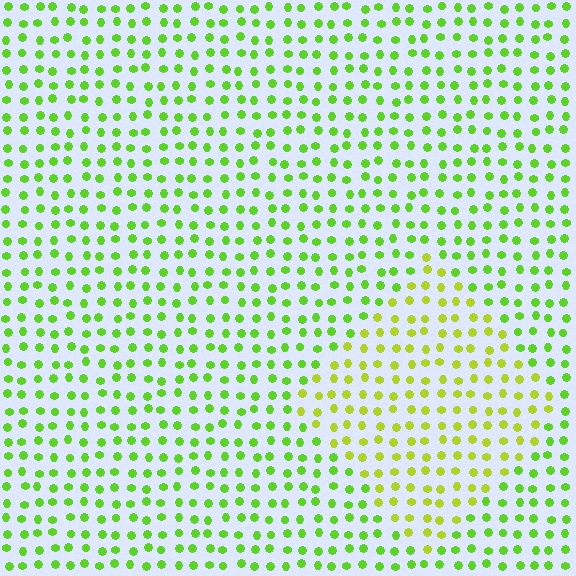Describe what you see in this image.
The image is filled with small lime elements in a uniform arrangement. A diamond-shaped region is visible where the elements are tinted to a slightly different hue, forming a subtle color boundary.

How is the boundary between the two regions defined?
The boundary is defined purely by a slight shift in hue (about 29 degrees). Spacing, size, and orientation are identical on both sides.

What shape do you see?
I see a diamond.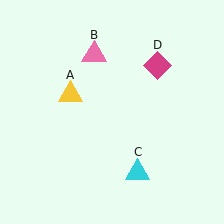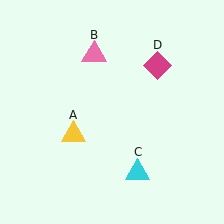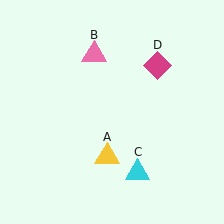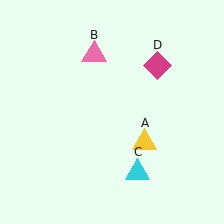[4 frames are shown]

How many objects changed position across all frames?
1 object changed position: yellow triangle (object A).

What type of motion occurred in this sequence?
The yellow triangle (object A) rotated counterclockwise around the center of the scene.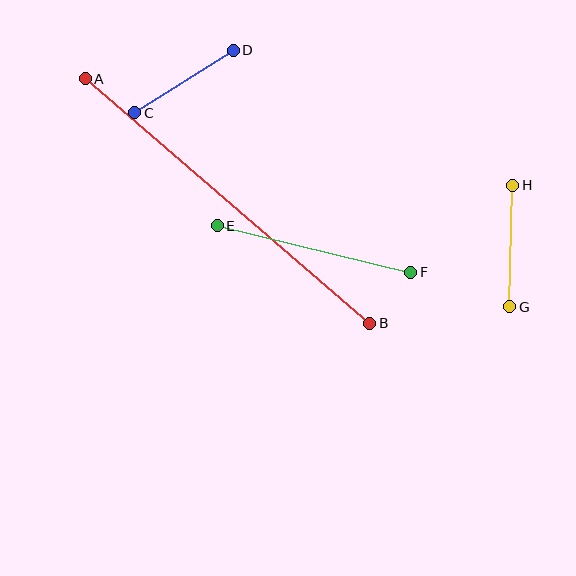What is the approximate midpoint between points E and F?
The midpoint is at approximately (314, 249) pixels.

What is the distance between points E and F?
The distance is approximately 199 pixels.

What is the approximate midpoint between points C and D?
The midpoint is at approximately (184, 81) pixels.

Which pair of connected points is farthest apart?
Points A and B are farthest apart.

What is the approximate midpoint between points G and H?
The midpoint is at approximately (511, 246) pixels.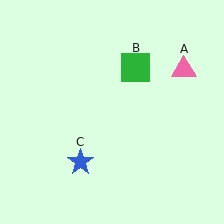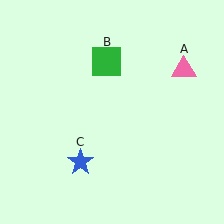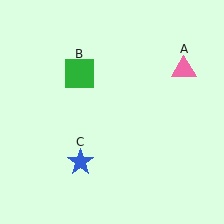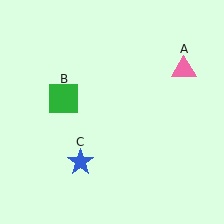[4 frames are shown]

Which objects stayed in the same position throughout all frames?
Pink triangle (object A) and blue star (object C) remained stationary.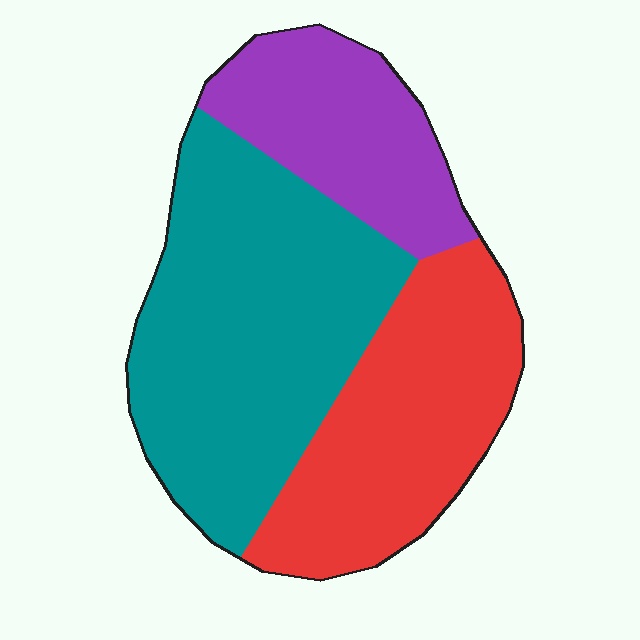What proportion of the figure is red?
Red covers about 30% of the figure.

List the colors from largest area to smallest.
From largest to smallest: teal, red, purple.